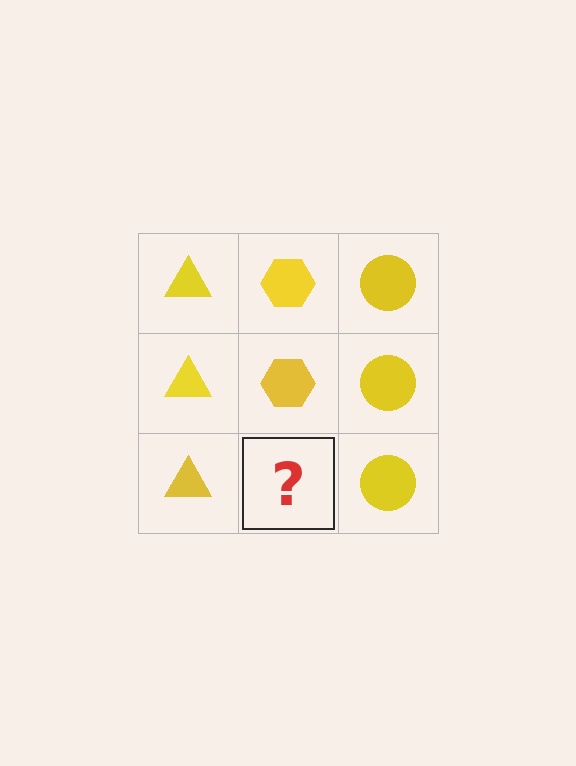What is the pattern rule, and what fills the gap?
The rule is that each column has a consistent shape. The gap should be filled with a yellow hexagon.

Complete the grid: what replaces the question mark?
The question mark should be replaced with a yellow hexagon.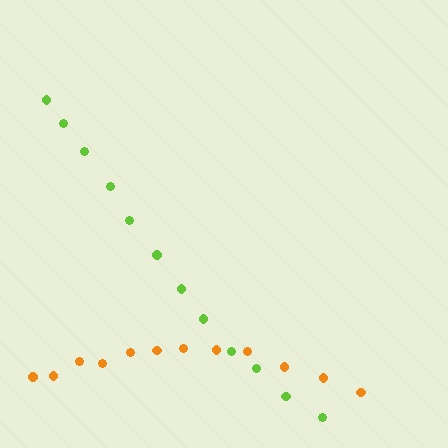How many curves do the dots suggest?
There are 2 distinct paths.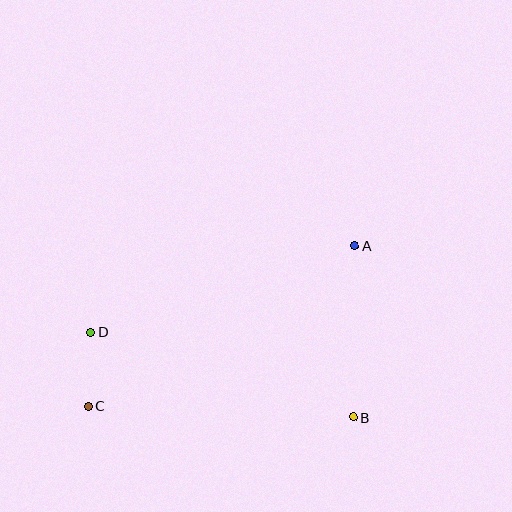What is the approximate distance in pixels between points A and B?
The distance between A and B is approximately 172 pixels.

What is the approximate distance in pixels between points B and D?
The distance between B and D is approximately 276 pixels.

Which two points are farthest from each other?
Points A and C are farthest from each other.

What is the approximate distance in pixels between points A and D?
The distance between A and D is approximately 278 pixels.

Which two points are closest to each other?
Points C and D are closest to each other.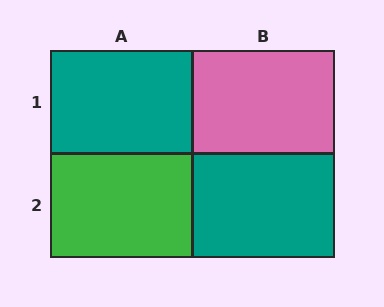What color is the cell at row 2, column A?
Green.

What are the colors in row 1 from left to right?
Teal, pink.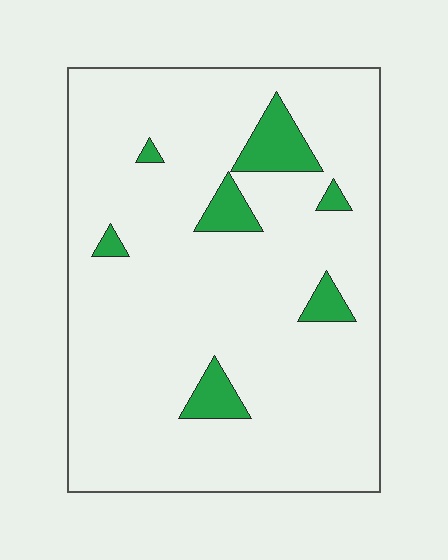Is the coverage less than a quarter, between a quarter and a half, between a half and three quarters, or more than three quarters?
Less than a quarter.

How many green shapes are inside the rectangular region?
7.